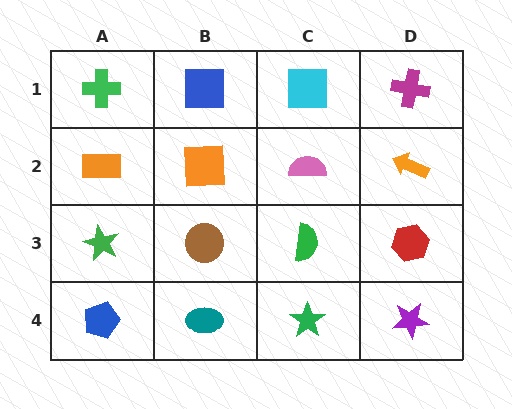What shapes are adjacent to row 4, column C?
A green semicircle (row 3, column C), a teal ellipse (row 4, column B), a purple star (row 4, column D).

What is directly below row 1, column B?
An orange square.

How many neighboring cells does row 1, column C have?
3.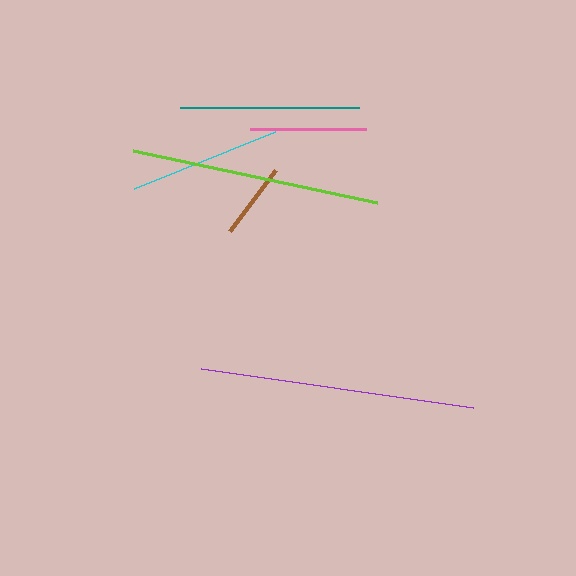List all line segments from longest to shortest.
From longest to shortest: purple, lime, teal, cyan, pink, brown.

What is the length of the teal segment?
The teal segment is approximately 180 pixels long.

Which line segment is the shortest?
The brown line is the shortest at approximately 77 pixels.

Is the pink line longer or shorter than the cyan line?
The cyan line is longer than the pink line.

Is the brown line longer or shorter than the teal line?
The teal line is longer than the brown line.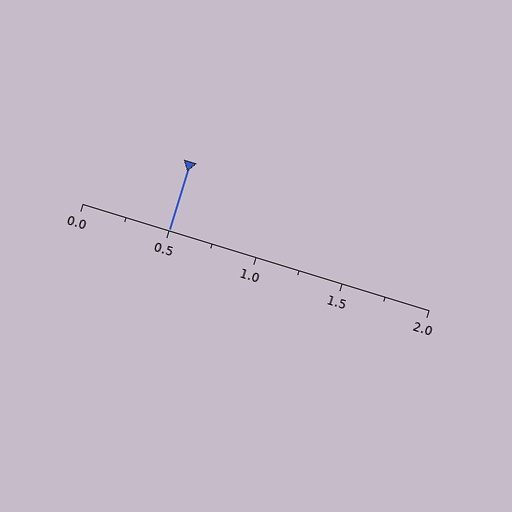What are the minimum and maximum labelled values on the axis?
The axis runs from 0.0 to 2.0.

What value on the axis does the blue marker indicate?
The marker indicates approximately 0.5.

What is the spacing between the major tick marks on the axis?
The major ticks are spaced 0.5 apart.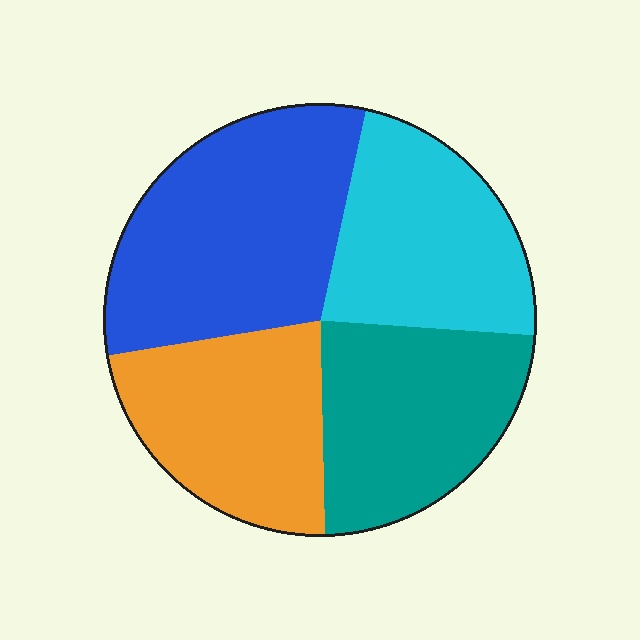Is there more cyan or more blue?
Blue.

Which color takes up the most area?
Blue, at roughly 30%.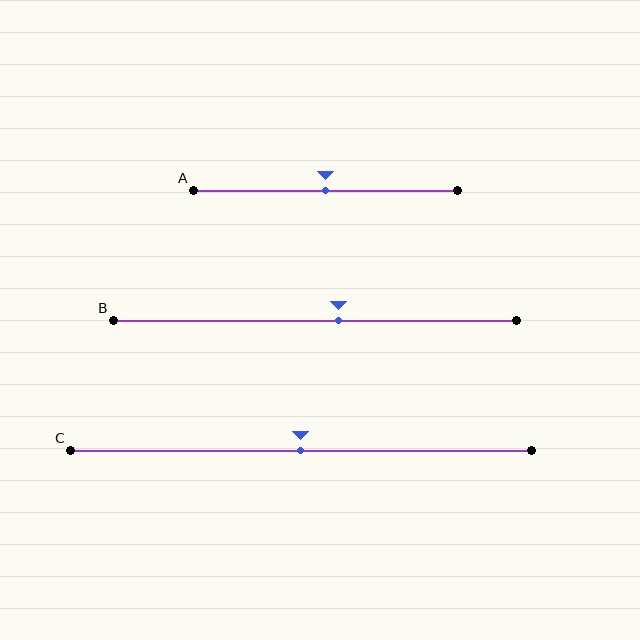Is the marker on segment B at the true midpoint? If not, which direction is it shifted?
No, the marker on segment B is shifted to the right by about 6% of the segment length.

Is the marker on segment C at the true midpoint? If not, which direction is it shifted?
Yes, the marker on segment C is at the true midpoint.